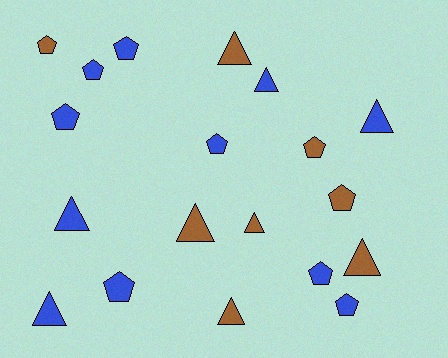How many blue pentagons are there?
There are 7 blue pentagons.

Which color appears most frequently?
Blue, with 11 objects.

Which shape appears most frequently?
Pentagon, with 10 objects.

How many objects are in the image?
There are 19 objects.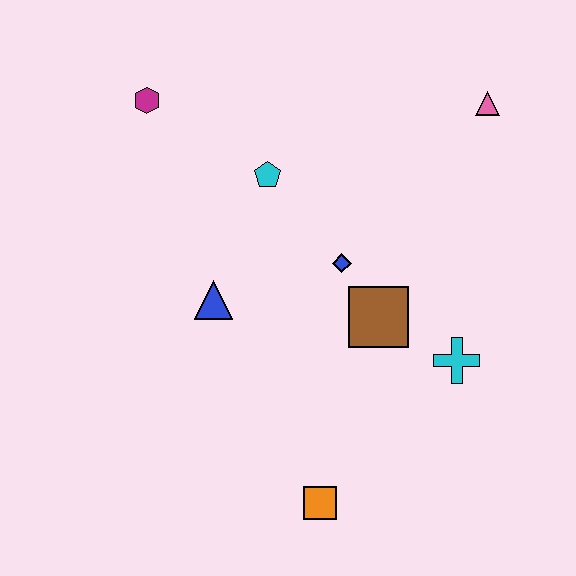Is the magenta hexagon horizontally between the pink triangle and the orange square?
No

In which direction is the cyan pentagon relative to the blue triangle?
The cyan pentagon is above the blue triangle.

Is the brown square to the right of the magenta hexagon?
Yes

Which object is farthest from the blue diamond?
The magenta hexagon is farthest from the blue diamond.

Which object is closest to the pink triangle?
The blue diamond is closest to the pink triangle.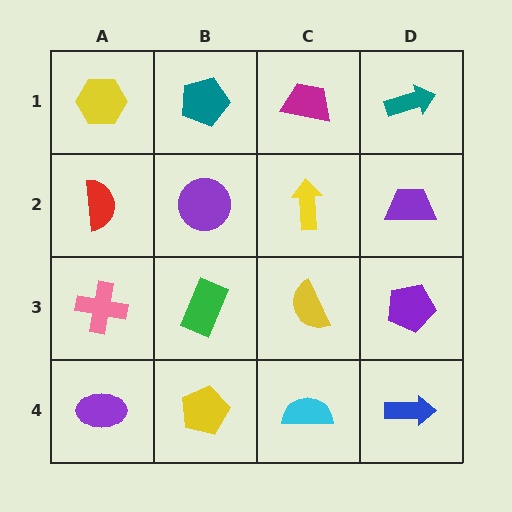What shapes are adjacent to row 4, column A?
A pink cross (row 3, column A), a yellow pentagon (row 4, column B).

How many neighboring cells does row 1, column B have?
3.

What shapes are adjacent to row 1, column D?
A purple trapezoid (row 2, column D), a magenta trapezoid (row 1, column C).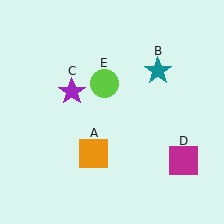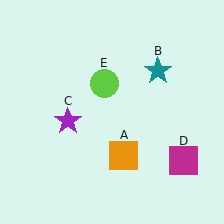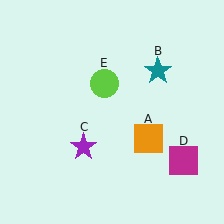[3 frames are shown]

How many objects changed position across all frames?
2 objects changed position: orange square (object A), purple star (object C).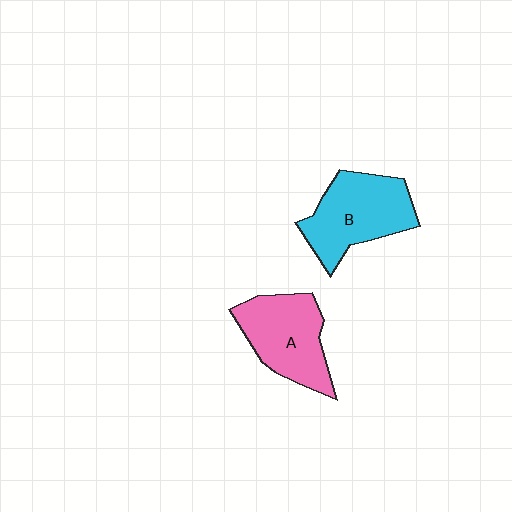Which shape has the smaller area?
Shape A (pink).